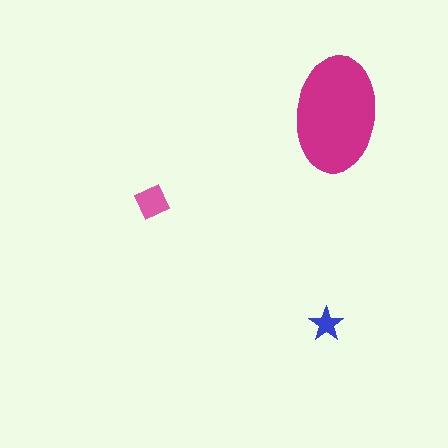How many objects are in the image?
There are 3 objects in the image.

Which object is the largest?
The magenta ellipse.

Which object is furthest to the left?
The pink diamond is leftmost.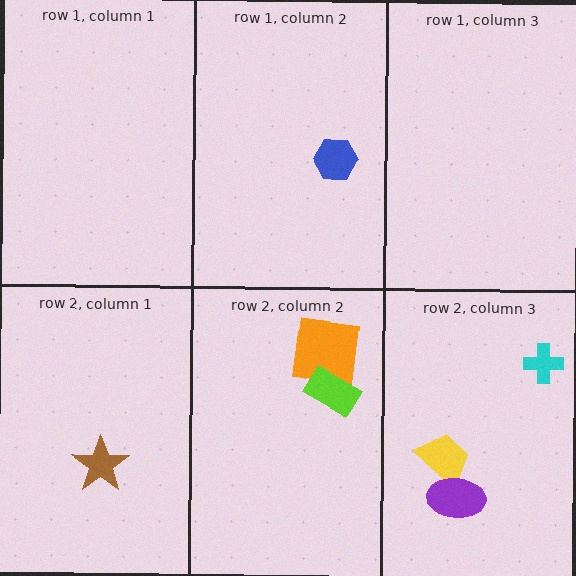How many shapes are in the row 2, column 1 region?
1.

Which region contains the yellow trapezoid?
The row 2, column 3 region.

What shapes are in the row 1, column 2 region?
The blue hexagon.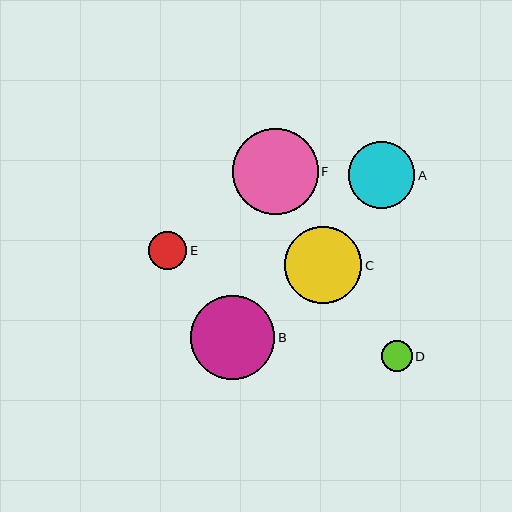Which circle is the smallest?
Circle D is the smallest with a size of approximately 31 pixels.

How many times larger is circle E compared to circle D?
Circle E is approximately 1.2 times the size of circle D.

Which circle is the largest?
Circle F is the largest with a size of approximately 86 pixels.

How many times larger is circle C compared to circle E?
Circle C is approximately 2.0 times the size of circle E.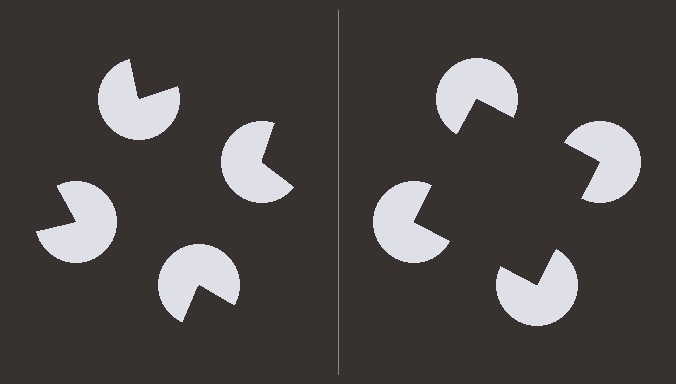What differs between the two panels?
The pac-man discs are positioned identically on both sides; only the wedge orientations differ. On the right they align to a square; on the left they are misaligned.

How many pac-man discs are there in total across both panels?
8 — 4 on each side.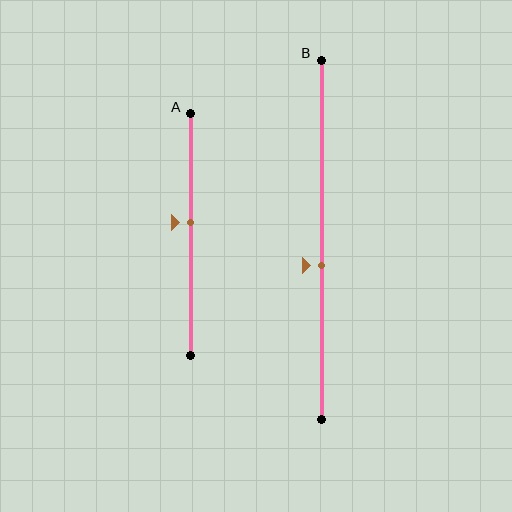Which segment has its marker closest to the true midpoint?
Segment A has its marker closest to the true midpoint.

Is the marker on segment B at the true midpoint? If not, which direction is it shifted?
No, the marker on segment B is shifted downward by about 7% of the segment length.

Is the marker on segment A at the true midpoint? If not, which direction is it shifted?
No, the marker on segment A is shifted upward by about 5% of the segment length.